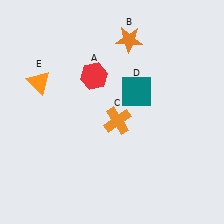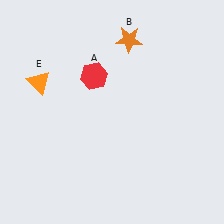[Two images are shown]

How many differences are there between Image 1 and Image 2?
There are 2 differences between the two images.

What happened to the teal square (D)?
The teal square (D) was removed in Image 2. It was in the top-right area of Image 1.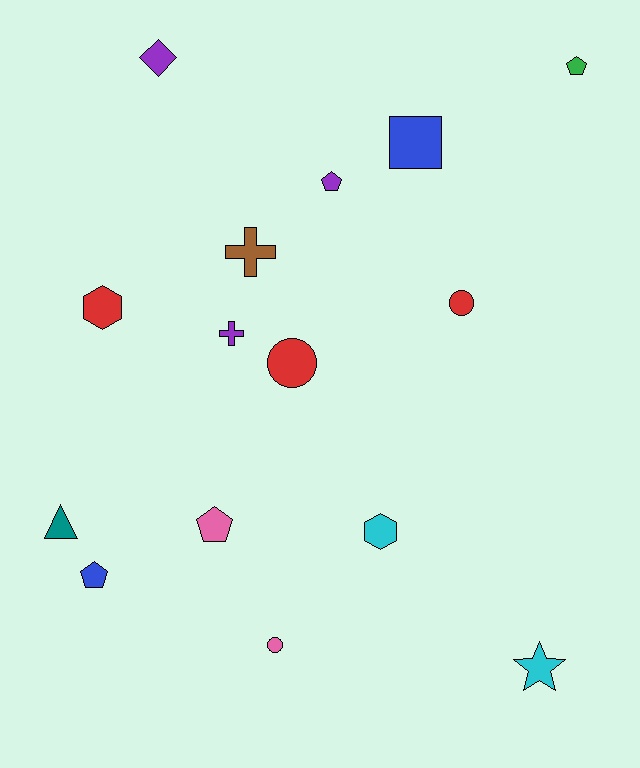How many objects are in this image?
There are 15 objects.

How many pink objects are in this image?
There are 2 pink objects.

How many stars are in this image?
There is 1 star.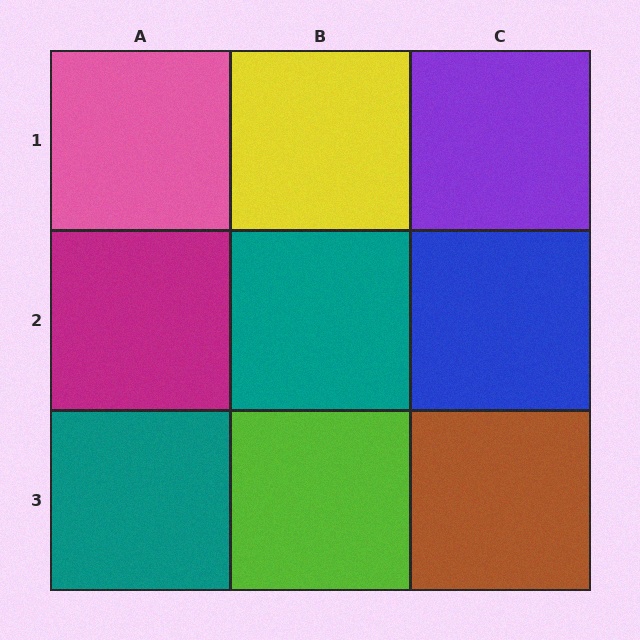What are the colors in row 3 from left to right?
Teal, lime, brown.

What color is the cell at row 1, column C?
Purple.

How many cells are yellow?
1 cell is yellow.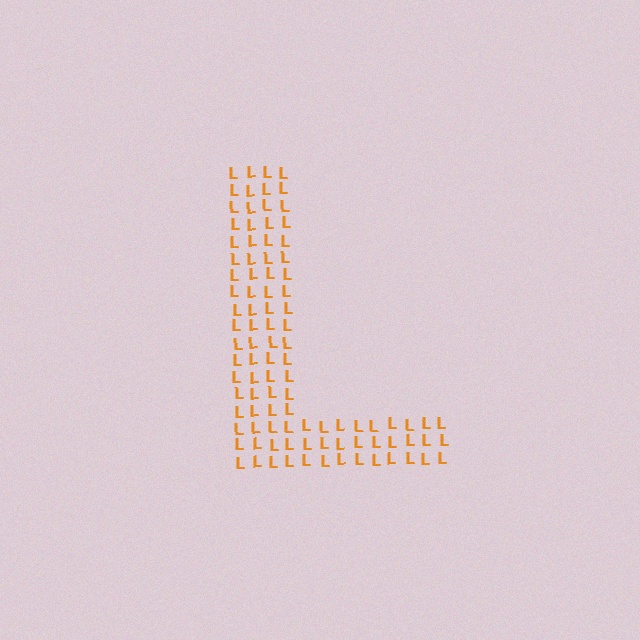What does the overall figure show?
The overall figure shows the letter L.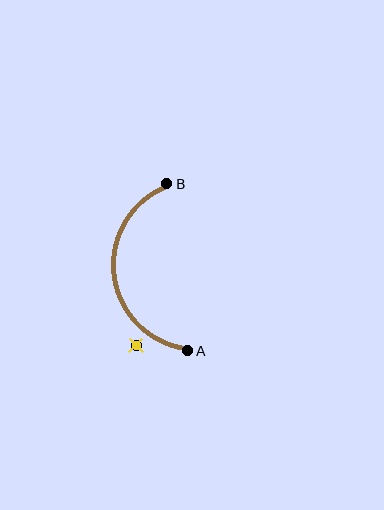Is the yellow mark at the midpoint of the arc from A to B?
No — the yellow mark does not lie on the arc at all. It sits slightly outside the curve.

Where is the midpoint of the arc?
The arc midpoint is the point on the curve farthest from the straight line joining A and B. It sits to the left of that line.